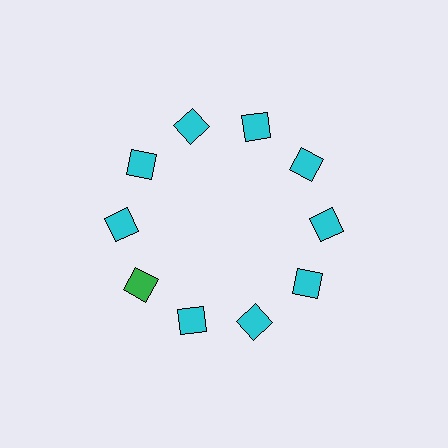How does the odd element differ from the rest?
It has a different color: green instead of cyan.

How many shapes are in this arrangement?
There are 10 shapes arranged in a ring pattern.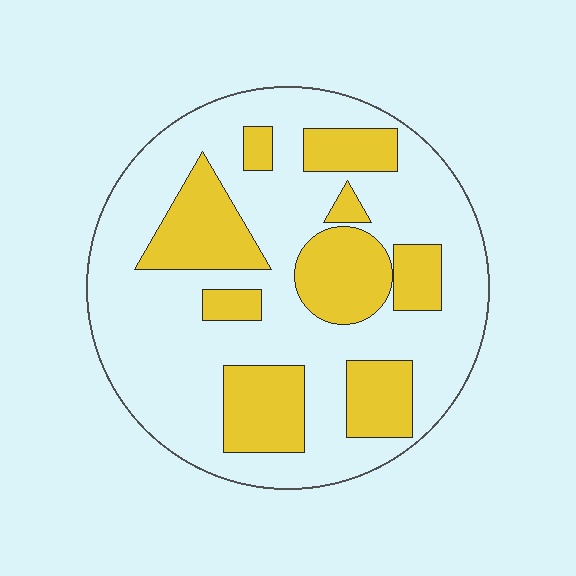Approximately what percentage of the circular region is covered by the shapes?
Approximately 30%.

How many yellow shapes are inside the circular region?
9.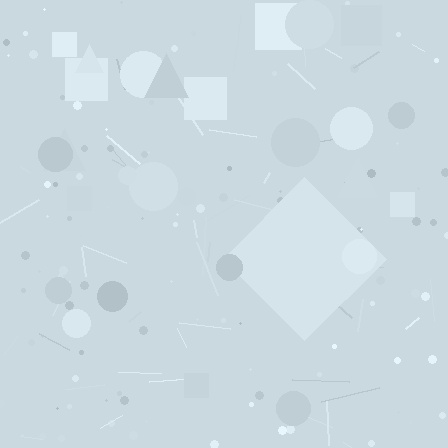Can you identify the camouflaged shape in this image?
The camouflaged shape is a diamond.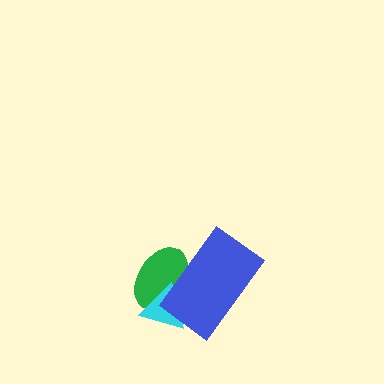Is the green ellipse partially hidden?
Yes, it is partially covered by another shape.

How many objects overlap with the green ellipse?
2 objects overlap with the green ellipse.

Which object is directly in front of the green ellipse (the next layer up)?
The cyan triangle is directly in front of the green ellipse.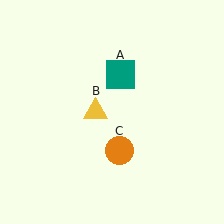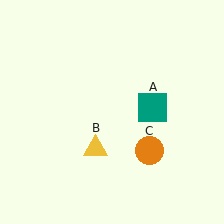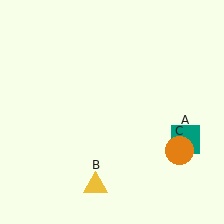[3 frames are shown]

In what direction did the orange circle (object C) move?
The orange circle (object C) moved right.